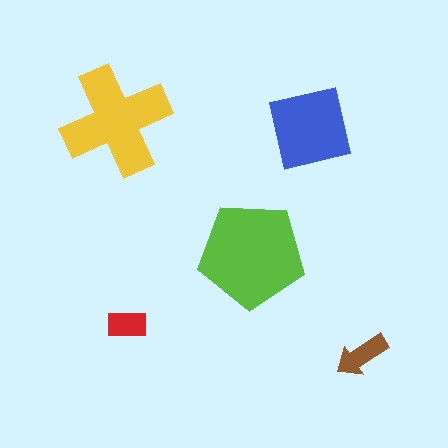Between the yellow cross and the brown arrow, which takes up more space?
The yellow cross.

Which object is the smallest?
The red rectangle.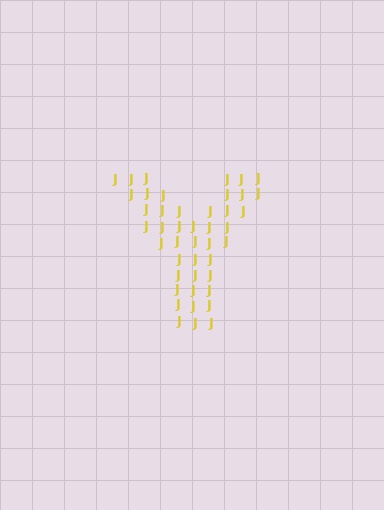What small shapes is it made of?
It is made of small letter J's.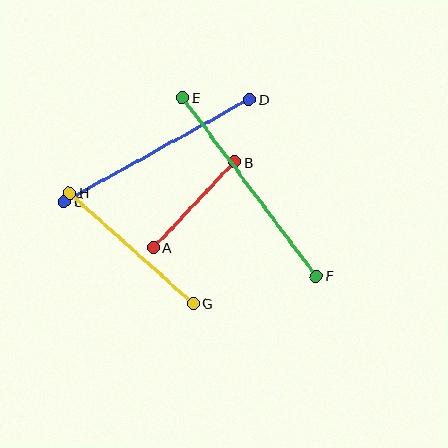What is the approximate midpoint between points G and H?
The midpoint is at approximately (131, 248) pixels.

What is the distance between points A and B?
The distance is approximately 118 pixels.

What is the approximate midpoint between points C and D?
The midpoint is at approximately (157, 150) pixels.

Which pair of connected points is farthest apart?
Points E and F are farthest apart.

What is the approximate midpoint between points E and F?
The midpoint is at approximately (249, 187) pixels.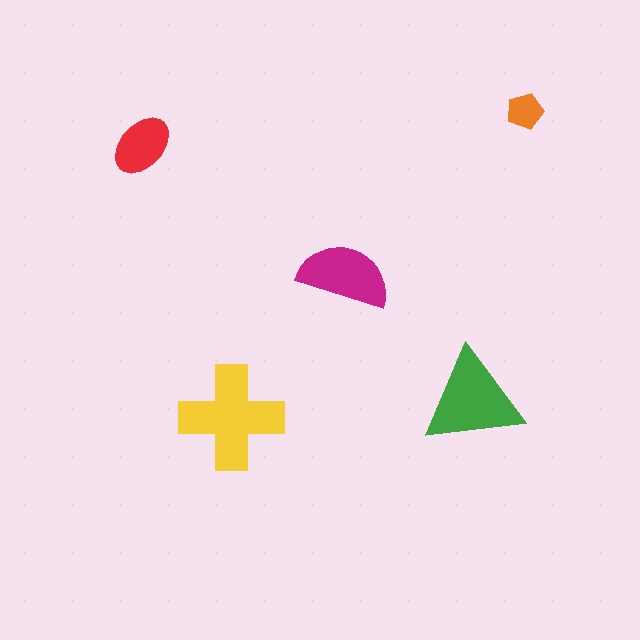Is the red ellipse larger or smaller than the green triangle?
Smaller.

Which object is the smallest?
The orange pentagon.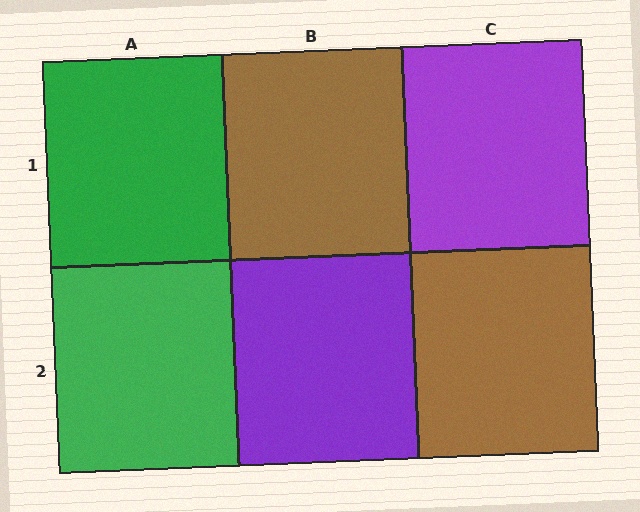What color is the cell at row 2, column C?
Brown.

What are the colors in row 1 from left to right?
Green, brown, purple.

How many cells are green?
2 cells are green.